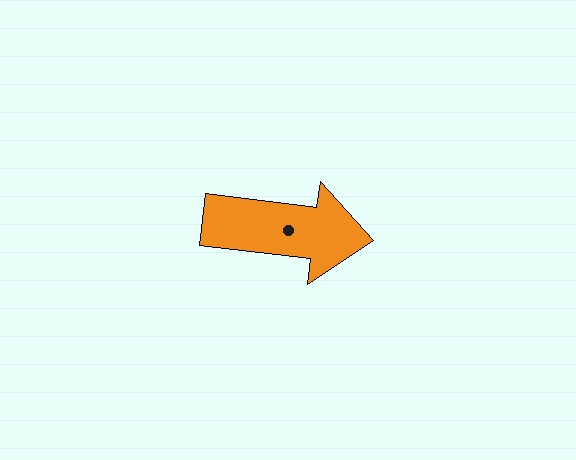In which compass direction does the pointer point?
East.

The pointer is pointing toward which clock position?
Roughly 3 o'clock.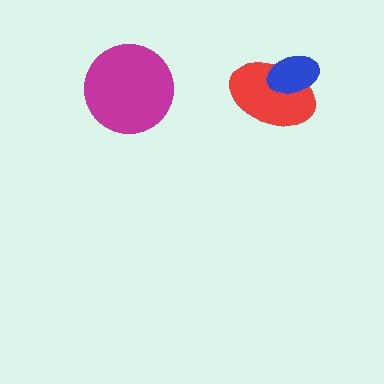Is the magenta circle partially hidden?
No, no other shape covers it.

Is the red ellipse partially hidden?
Yes, it is partially covered by another shape.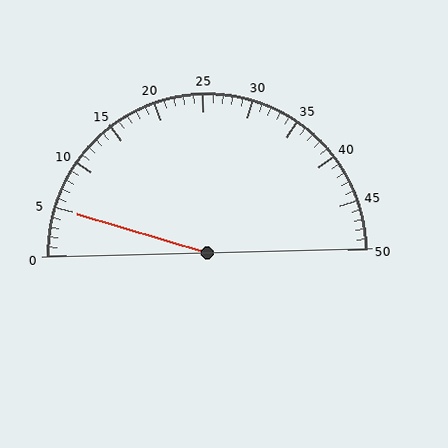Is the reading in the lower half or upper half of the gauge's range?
The reading is in the lower half of the range (0 to 50).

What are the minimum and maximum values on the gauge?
The gauge ranges from 0 to 50.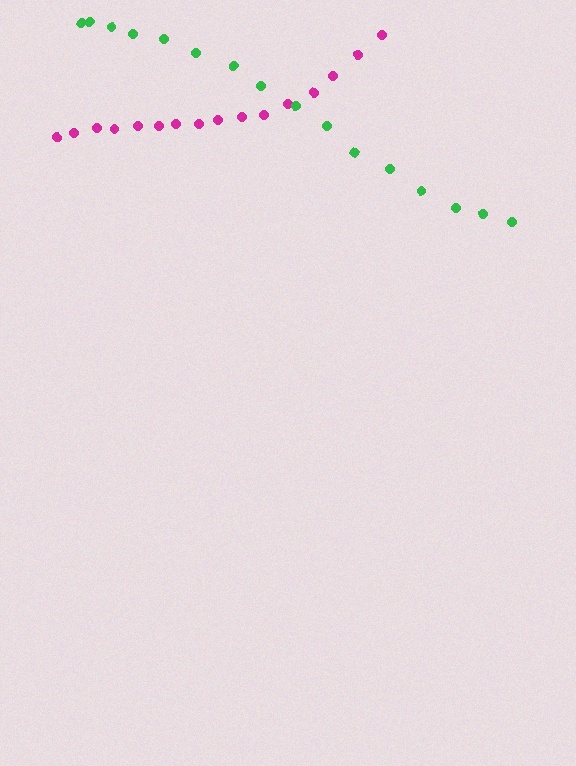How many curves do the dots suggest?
There are 2 distinct paths.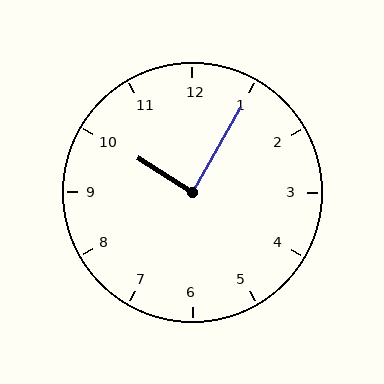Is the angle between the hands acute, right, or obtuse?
It is right.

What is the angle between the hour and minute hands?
Approximately 88 degrees.